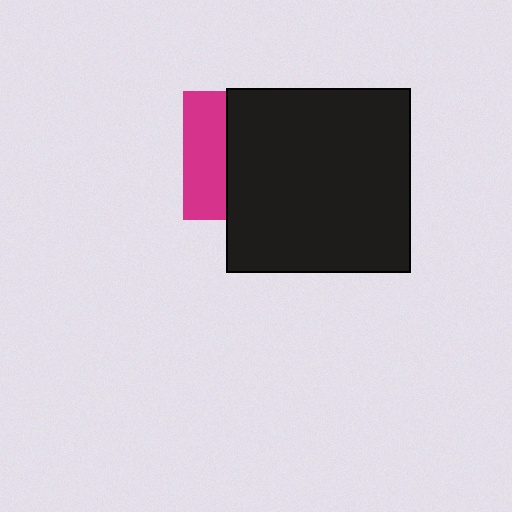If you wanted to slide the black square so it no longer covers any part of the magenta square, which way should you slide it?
Slide it right — that is the most direct way to separate the two shapes.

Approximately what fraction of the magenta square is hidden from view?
Roughly 67% of the magenta square is hidden behind the black square.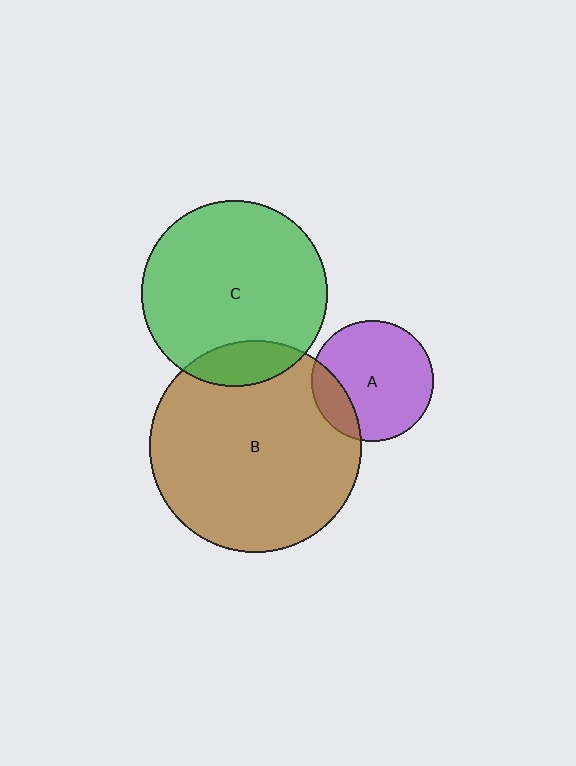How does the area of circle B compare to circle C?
Approximately 1.3 times.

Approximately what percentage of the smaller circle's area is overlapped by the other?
Approximately 20%.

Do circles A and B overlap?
Yes.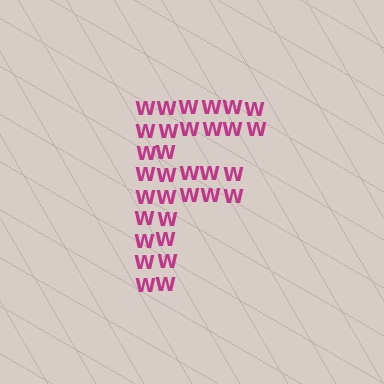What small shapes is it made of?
It is made of small letter W's.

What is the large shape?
The large shape is the letter F.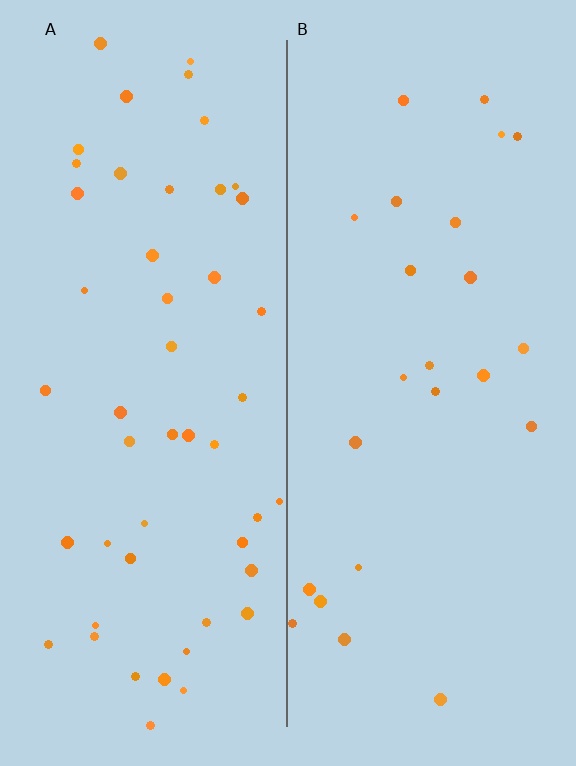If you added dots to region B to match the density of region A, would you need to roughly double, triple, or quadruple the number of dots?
Approximately double.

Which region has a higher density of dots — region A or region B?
A (the left).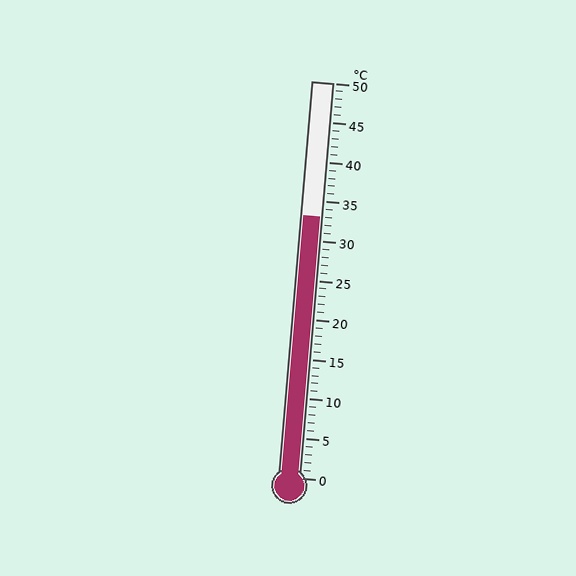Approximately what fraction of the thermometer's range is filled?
The thermometer is filled to approximately 65% of its range.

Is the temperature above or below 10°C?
The temperature is above 10°C.